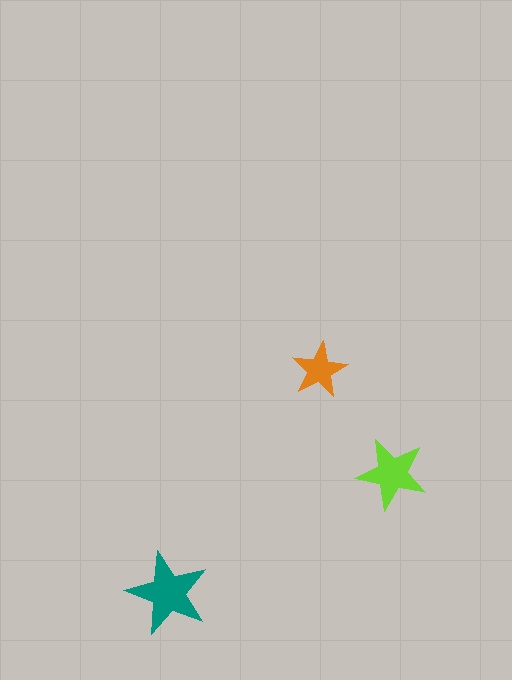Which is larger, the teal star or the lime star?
The teal one.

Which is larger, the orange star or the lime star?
The lime one.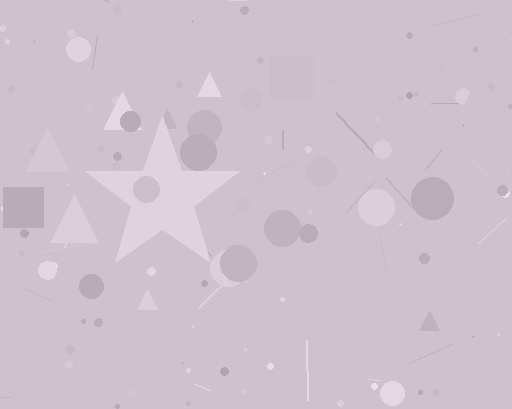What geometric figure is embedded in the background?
A star is embedded in the background.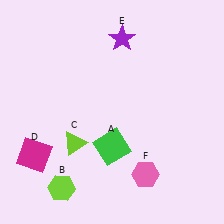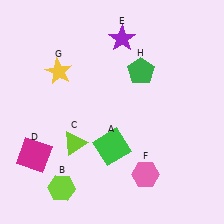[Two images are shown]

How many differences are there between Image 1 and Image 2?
There are 2 differences between the two images.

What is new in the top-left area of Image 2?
A yellow star (G) was added in the top-left area of Image 2.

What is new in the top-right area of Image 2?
A green pentagon (H) was added in the top-right area of Image 2.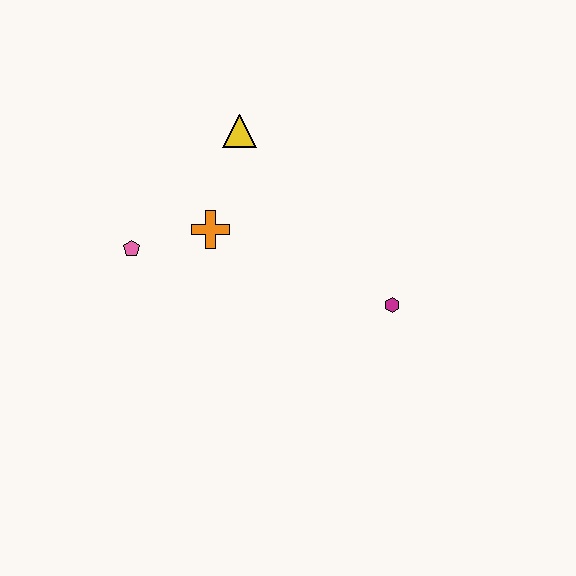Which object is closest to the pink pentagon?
The orange cross is closest to the pink pentagon.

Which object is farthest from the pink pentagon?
The magenta hexagon is farthest from the pink pentagon.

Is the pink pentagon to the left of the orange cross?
Yes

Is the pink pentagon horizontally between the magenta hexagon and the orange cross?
No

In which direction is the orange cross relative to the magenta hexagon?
The orange cross is to the left of the magenta hexagon.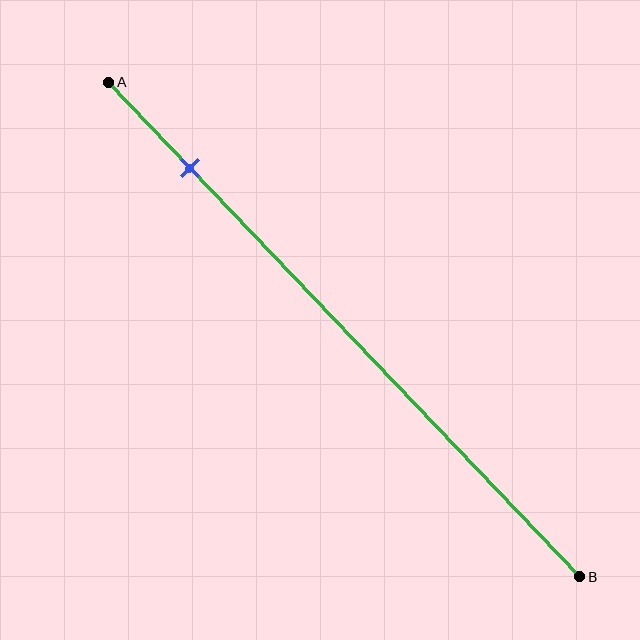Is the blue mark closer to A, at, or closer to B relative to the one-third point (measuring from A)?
The blue mark is closer to point A than the one-third point of segment AB.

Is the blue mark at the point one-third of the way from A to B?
No, the mark is at about 15% from A, not at the 33% one-third point.